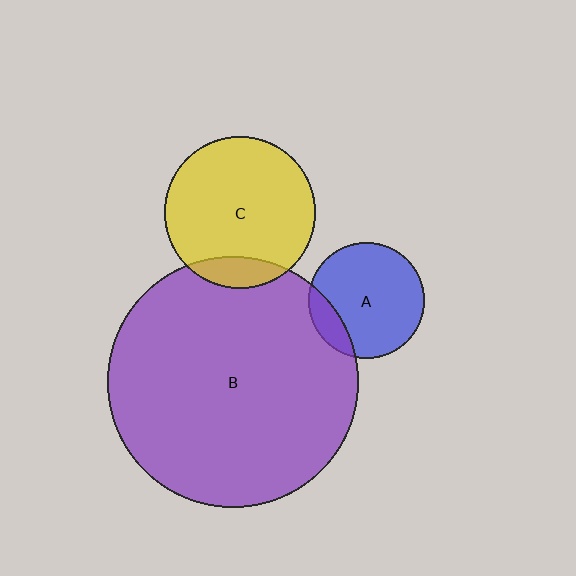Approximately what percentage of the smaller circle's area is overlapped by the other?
Approximately 15%.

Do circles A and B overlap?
Yes.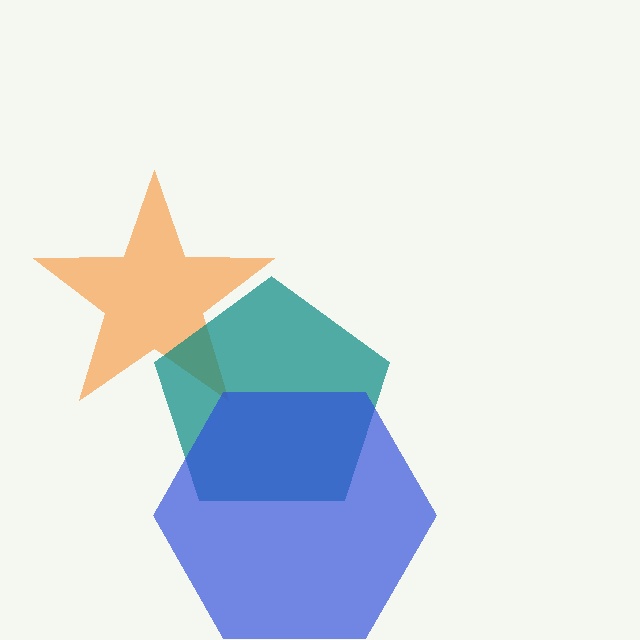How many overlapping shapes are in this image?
There are 3 overlapping shapes in the image.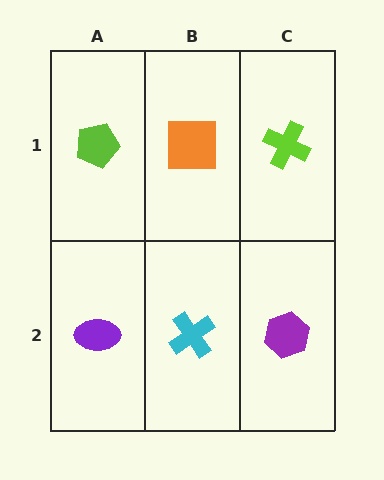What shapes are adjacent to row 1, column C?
A purple hexagon (row 2, column C), an orange square (row 1, column B).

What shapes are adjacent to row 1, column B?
A cyan cross (row 2, column B), a lime pentagon (row 1, column A), a lime cross (row 1, column C).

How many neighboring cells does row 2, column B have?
3.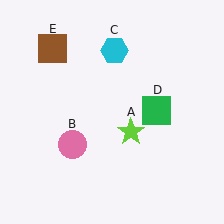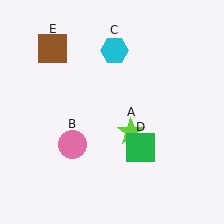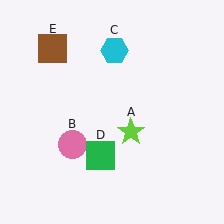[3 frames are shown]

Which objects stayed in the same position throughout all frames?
Lime star (object A) and pink circle (object B) and cyan hexagon (object C) and brown square (object E) remained stationary.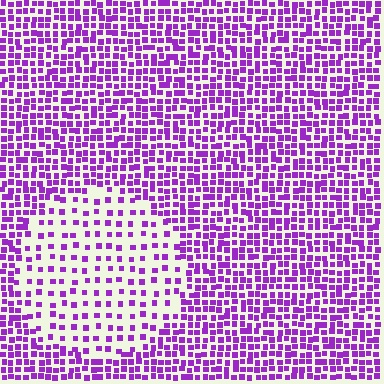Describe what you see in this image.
The image contains small purple elements arranged at two different densities. A circle-shaped region is visible where the elements are less densely packed than the surrounding area.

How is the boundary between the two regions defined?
The boundary is defined by a change in element density (approximately 2.4x ratio). All elements are the same color, size, and shape.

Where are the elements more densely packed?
The elements are more densely packed outside the circle boundary.